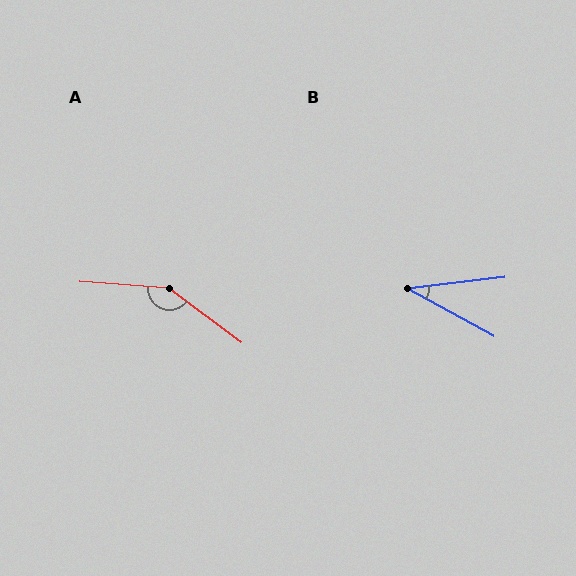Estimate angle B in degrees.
Approximately 36 degrees.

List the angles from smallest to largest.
B (36°), A (148°).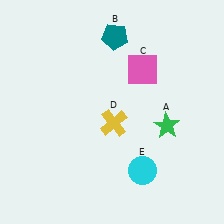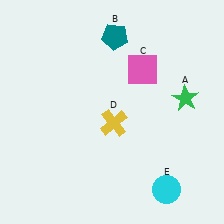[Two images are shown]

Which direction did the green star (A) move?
The green star (A) moved up.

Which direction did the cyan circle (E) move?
The cyan circle (E) moved right.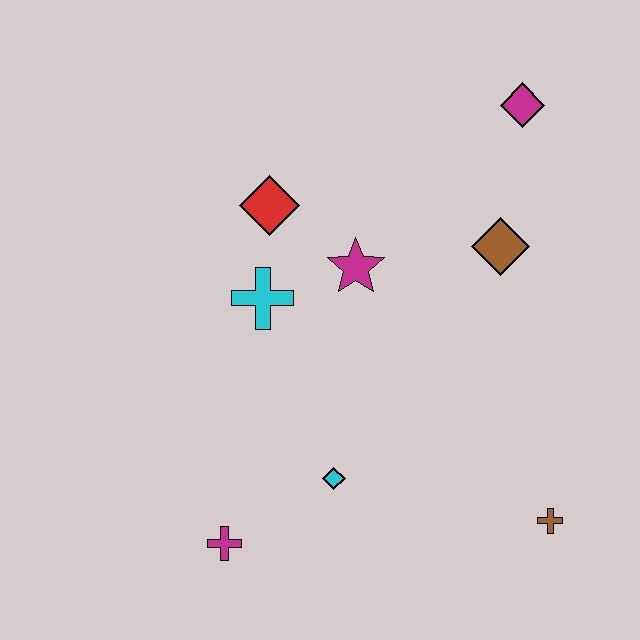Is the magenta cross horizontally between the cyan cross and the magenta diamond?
No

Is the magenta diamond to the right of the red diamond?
Yes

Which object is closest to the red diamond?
The cyan cross is closest to the red diamond.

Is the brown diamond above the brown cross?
Yes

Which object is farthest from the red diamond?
The brown cross is farthest from the red diamond.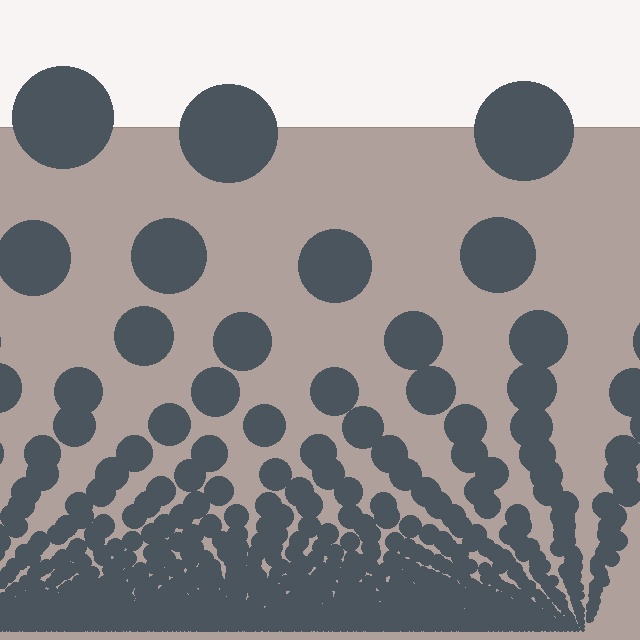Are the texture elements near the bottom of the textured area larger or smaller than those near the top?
Smaller. The gradient is inverted — elements near the bottom are smaller and denser.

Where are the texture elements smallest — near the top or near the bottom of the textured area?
Near the bottom.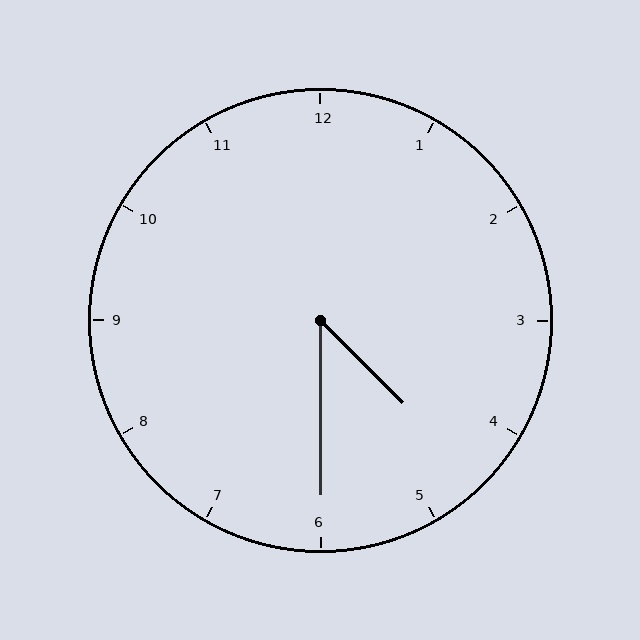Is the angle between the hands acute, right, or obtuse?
It is acute.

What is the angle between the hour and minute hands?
Approximately 45 degrees.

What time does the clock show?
4:30.